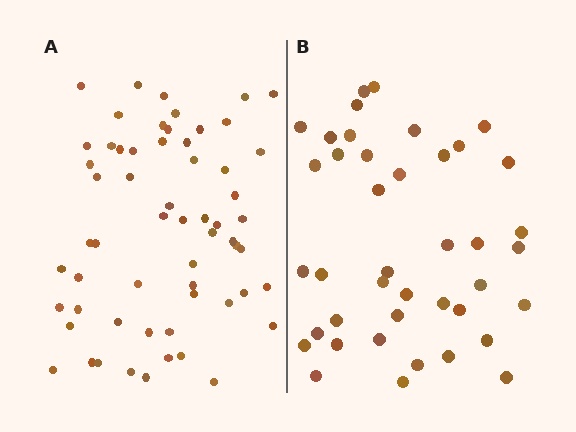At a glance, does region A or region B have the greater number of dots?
Region A (the left region) has more dots.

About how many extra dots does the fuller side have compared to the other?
Region A has approximately 20 more dots than region B.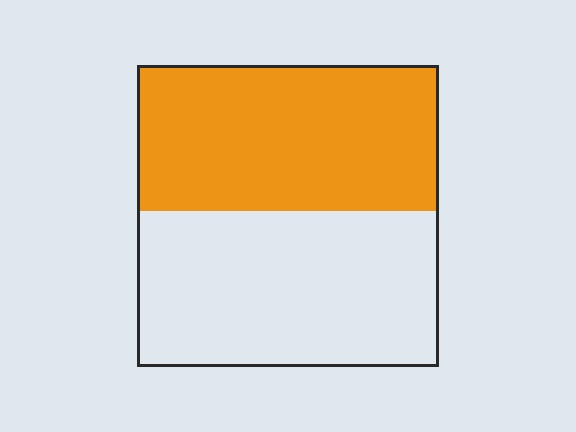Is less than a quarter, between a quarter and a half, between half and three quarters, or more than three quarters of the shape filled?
Between a quarter and a half.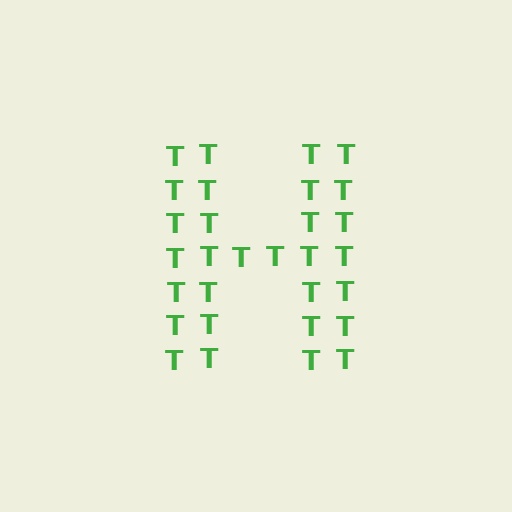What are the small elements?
The small elements are letter T's.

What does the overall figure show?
The overall figure shows the letter H.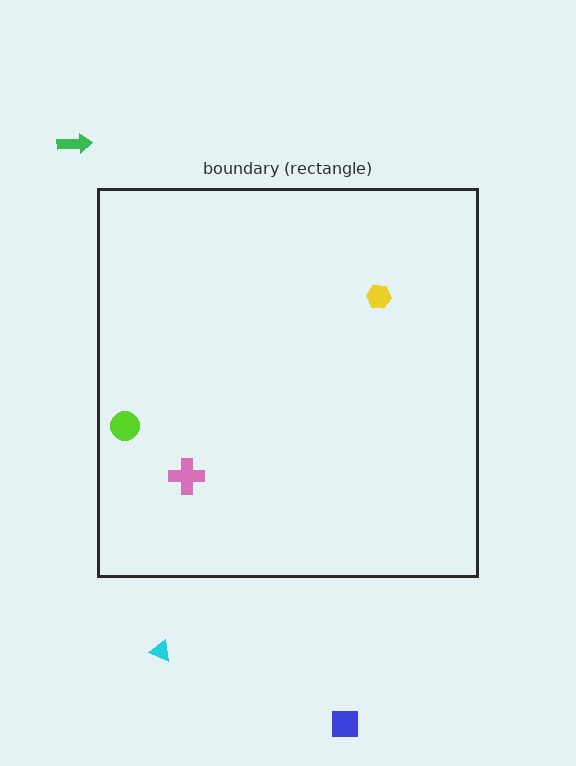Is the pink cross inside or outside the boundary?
Inside.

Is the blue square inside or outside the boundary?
Outside.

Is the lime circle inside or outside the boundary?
Inside.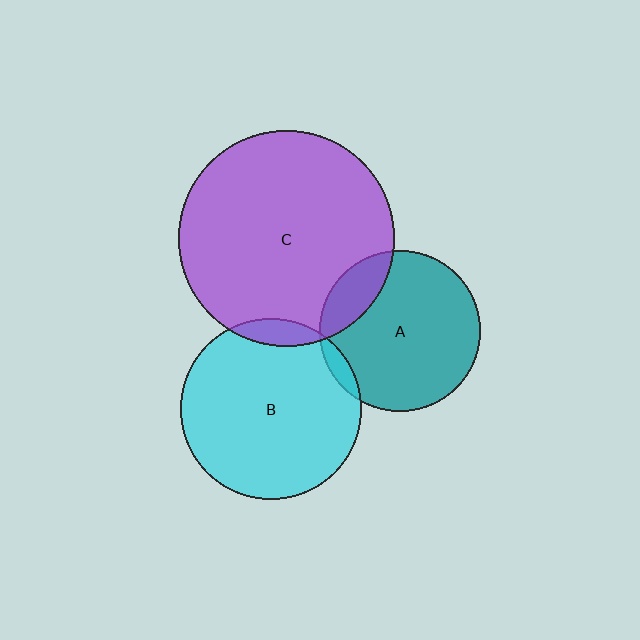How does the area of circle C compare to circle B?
Approximately 1.4 times.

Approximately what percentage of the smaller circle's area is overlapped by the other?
Approximately 5%.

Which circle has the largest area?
Circle C (purple).